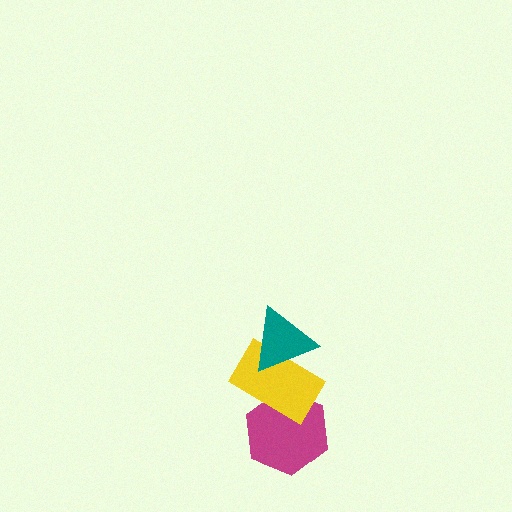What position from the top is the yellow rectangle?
The yellow rectangle is 2nd from the top.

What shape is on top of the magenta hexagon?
The yellow rectangle is on top of the magenta hexagon.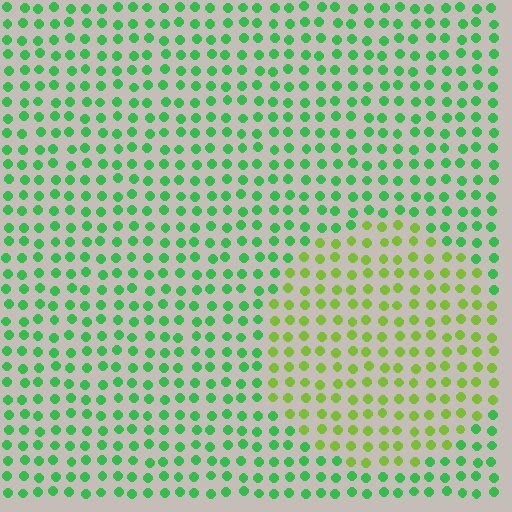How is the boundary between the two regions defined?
The boundary is defined purely by a slight shift in hue (about 42 degrees). Spacing, size, and orientation are identical on both sides.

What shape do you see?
I see a circle.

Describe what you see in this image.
The image is filled with small green elements in a uniform arrangement. A circle-shaped region is visible where the elements are tinted to a slightly different hue, forming a subtle color boundary.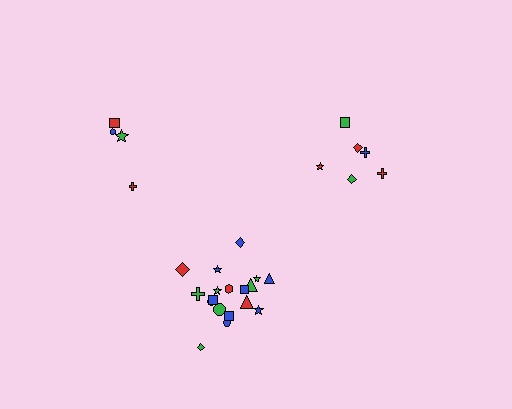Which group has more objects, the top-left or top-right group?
The top-right group.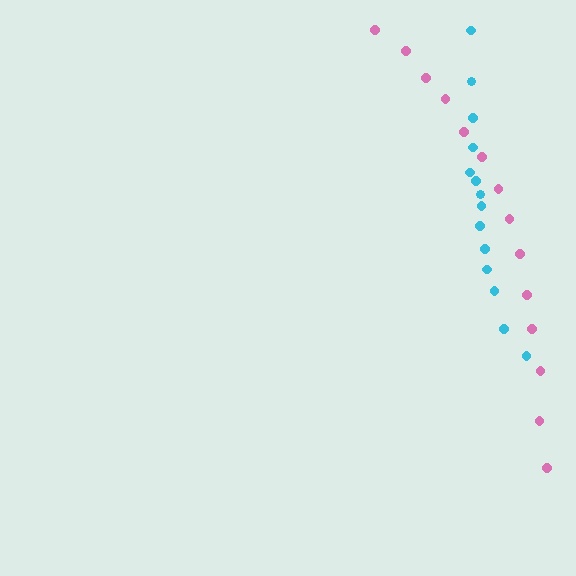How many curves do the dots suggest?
There are 2 distinct paths.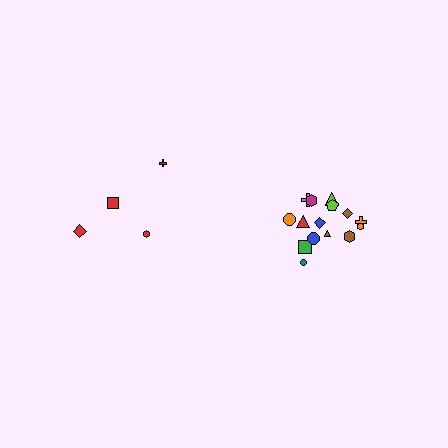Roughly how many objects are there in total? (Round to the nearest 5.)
Roughly 20 objects in total.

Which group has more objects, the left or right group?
The right group.